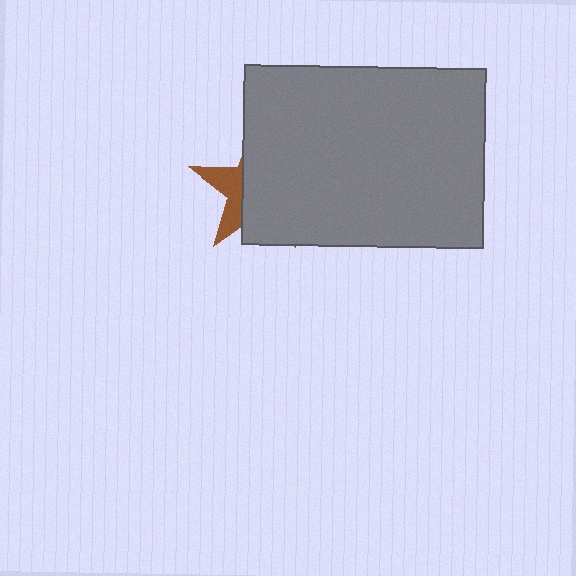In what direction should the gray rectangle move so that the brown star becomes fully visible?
The gray rectangle should move right. That is the shortest direction to clear the overlap and leave the brown star fully visible.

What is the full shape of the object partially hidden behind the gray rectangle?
The partially hidden object is a brown star.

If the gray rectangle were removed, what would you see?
You would see the complete brown star.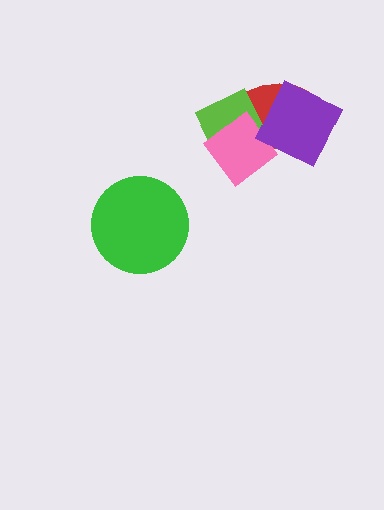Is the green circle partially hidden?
No, no other shape covers it.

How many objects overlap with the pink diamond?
3 objects overlap with the pink diamond.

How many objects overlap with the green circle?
0 objects overlap with the green circle.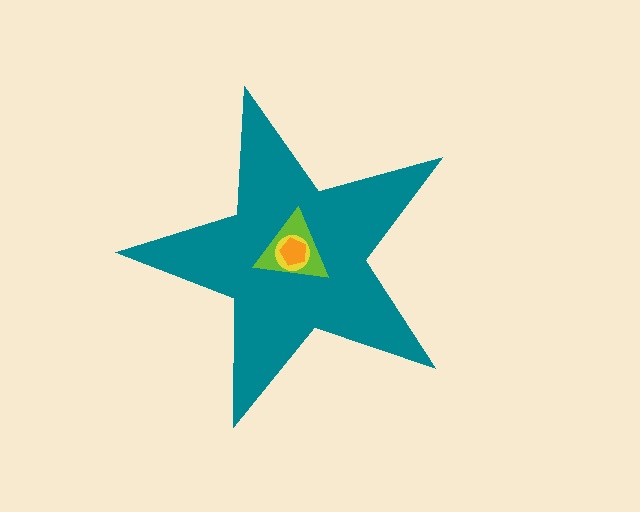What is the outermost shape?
The teal star.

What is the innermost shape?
The orange pentagon.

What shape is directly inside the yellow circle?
The orange pentagon.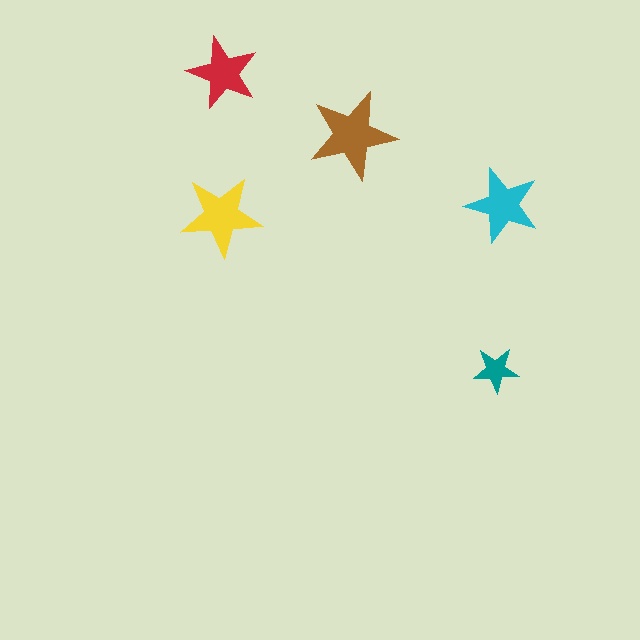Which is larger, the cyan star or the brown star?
The brown one.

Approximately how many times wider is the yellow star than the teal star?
About 2 times wider.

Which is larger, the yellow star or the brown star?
The brown one.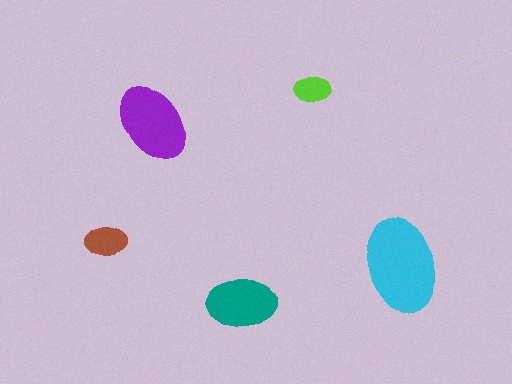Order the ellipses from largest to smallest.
the cyan one, the purple one, the teal one, the brown one, the lime one.